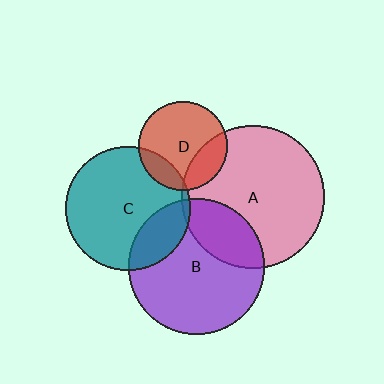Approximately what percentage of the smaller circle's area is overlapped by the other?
Approximately 25%.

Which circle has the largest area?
Circle A (pink).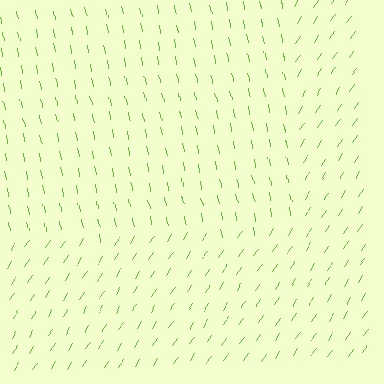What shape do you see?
I see a rectangle.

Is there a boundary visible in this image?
Yes, there is a texture boundary formed by a change in line orientation.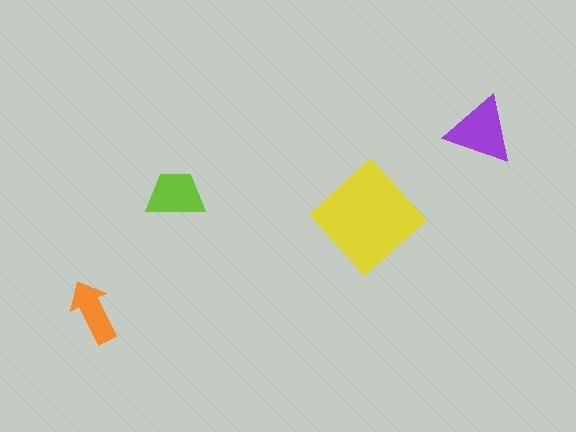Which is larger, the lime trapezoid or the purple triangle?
The purple triangle.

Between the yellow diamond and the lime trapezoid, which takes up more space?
The yellow diamond.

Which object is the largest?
The yellow diamond.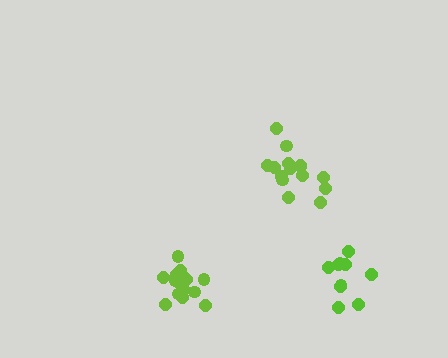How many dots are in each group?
Group 1: 15 dots, Group 2: 10 dots, Group 3: 15 dots (40 total).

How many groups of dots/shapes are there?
There are 3 groups.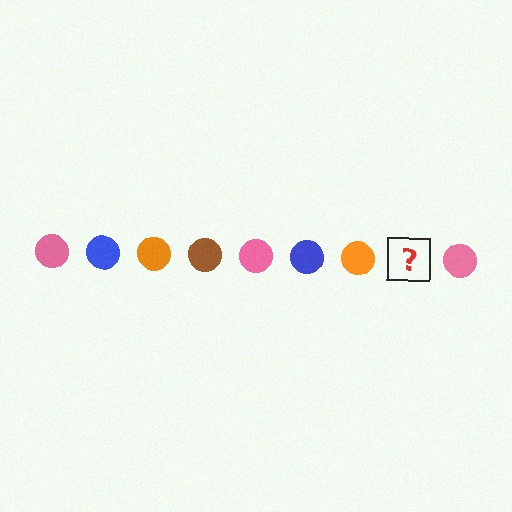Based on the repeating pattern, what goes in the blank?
The blank should be a brown circle.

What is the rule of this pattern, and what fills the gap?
The rule is that the pattern cycles through pink, blue, orange, brown circles. The gap should be filled with a brown circle.